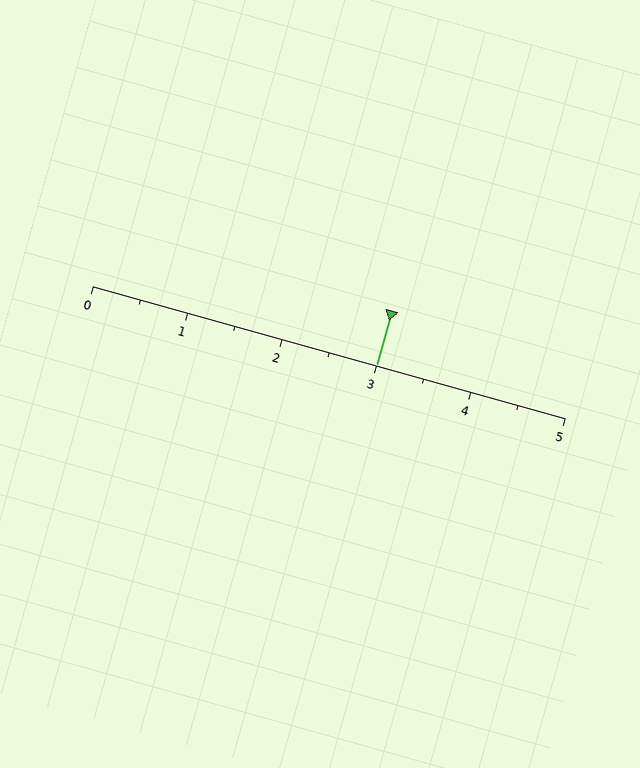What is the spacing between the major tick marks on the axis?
The major ticks are spaced 1 apart.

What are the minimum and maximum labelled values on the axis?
The axis runs from 0 to 5.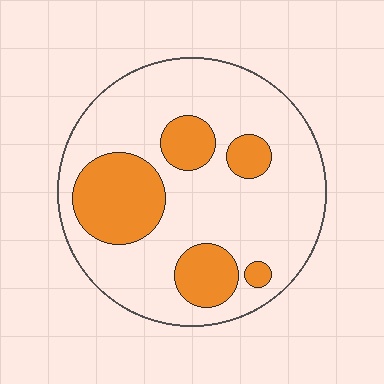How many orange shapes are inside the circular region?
5.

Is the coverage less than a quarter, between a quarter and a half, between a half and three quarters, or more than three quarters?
Between a quarter and a half.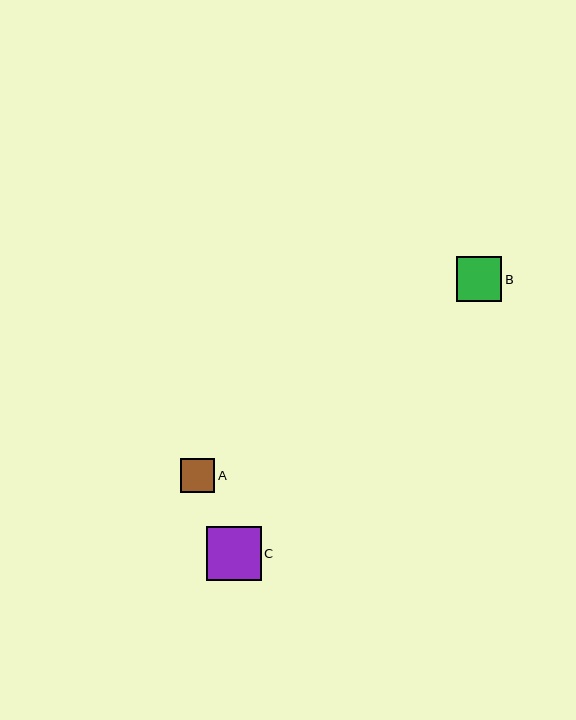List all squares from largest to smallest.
From largest to smallest: C, B, A.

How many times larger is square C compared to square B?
Square C is approximately 1.2 times the size of square B.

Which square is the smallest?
Square A is the smallest with a size of approximately 34 pixels.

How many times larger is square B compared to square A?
Square B is approximately 1.3 times the size of square A.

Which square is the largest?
Square C is the largest with a size of approximately 55 pixels.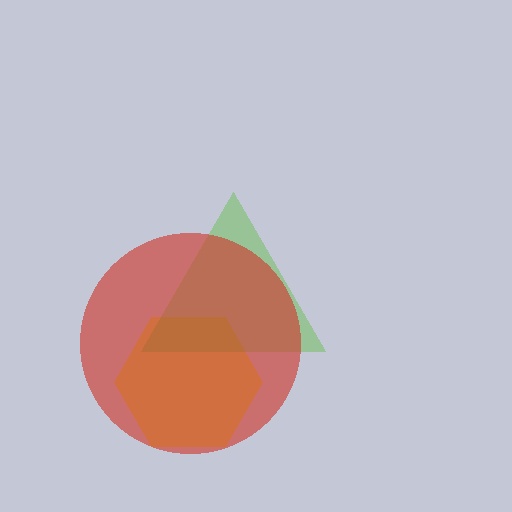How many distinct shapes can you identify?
There are 3 distinct shapes: a yellow hexagon, a lime triangle, a red circle.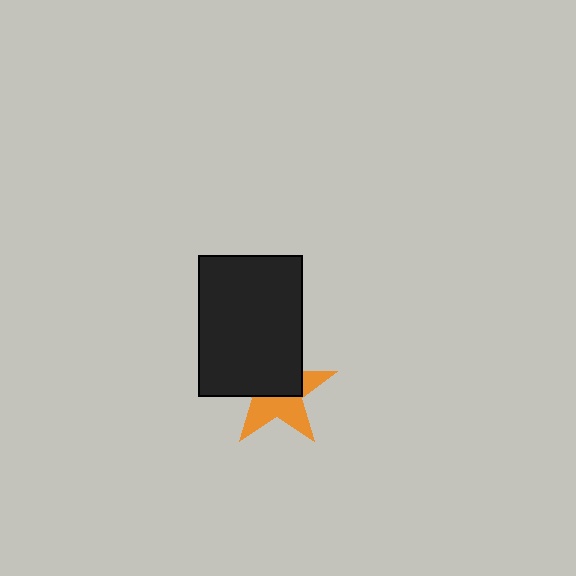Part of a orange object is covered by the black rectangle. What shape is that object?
It is a star.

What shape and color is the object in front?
The object in front is a black rectangle.